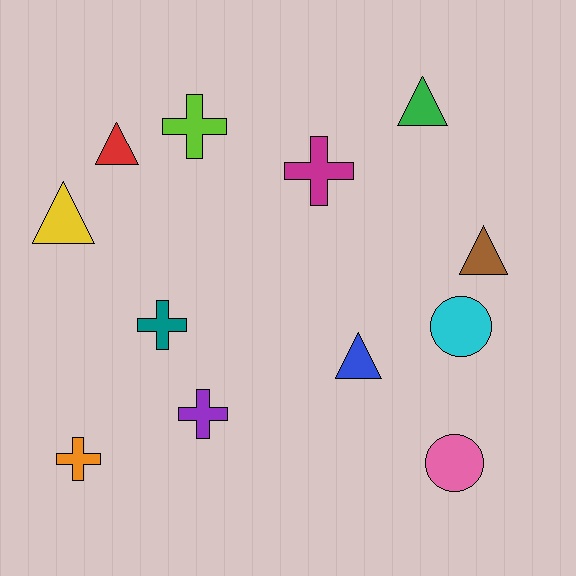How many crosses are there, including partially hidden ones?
There are 5 crosses.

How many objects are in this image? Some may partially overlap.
There are 12 objects.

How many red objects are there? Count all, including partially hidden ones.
There is 1 red object.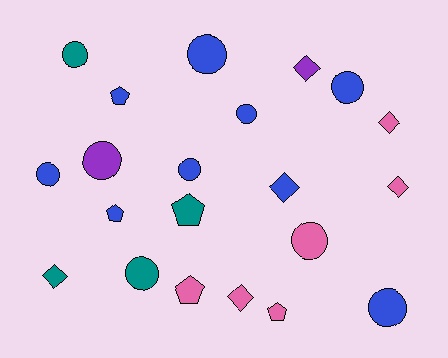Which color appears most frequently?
Blue, with 9 objects.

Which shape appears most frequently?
Circle, with 10 objects.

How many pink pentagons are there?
There are 2 pink pentagons.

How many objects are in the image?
There are 21 objects.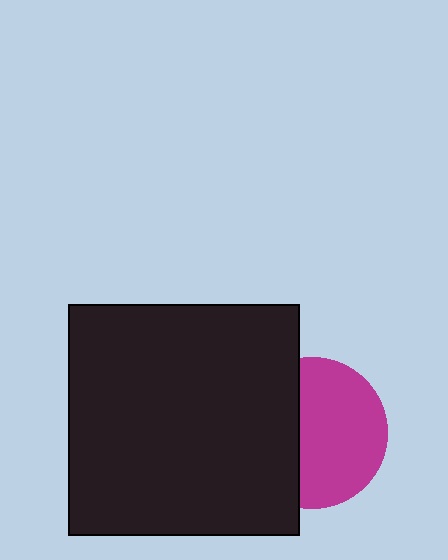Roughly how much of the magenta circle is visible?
About half of it is visible (roughly 60%).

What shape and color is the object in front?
The object in front is a black square.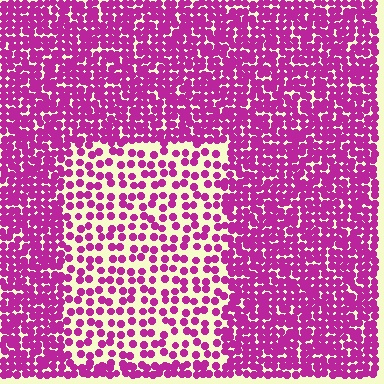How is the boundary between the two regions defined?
The boundary is defined by a change in element density (approximately 2.2x ratio). All elements are the same color, size, and shape.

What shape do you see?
I see a rectangle.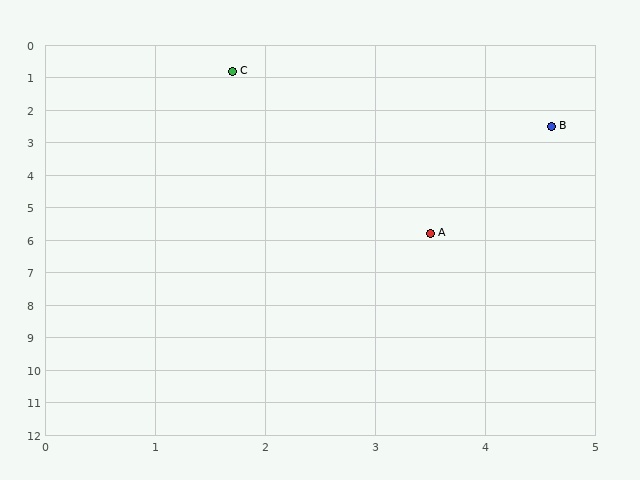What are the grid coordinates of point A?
Point A is at approximately (3.5, 5.8).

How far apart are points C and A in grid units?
Points C and A are about 5.3 grid units apart.